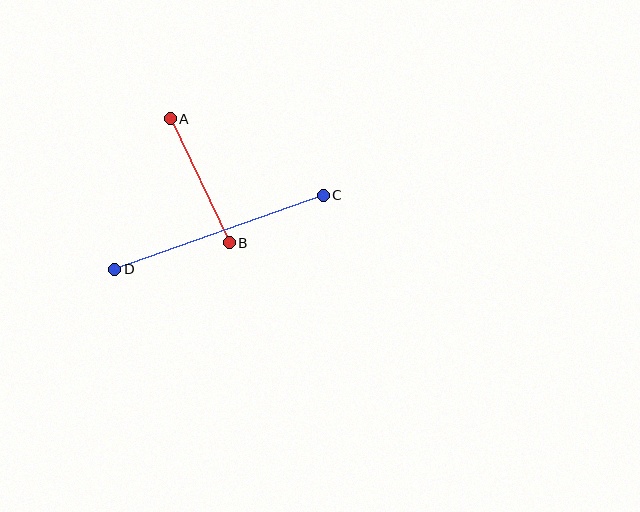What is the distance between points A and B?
The distance is approximately 137 pixels.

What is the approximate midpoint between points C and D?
The midpoint is at approximately (219, 232) pixels.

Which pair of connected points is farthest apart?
Points C and D are farthest apart.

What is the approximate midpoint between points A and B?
The midpoint is at approximately (200, 181) pixels.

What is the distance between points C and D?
The distance is approximately 221 pixels.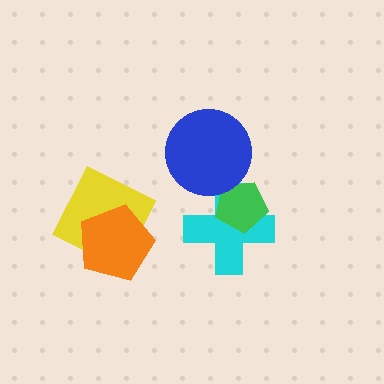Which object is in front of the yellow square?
The orange pentagon is in front of the yellow square.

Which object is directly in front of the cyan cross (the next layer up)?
The green pentagon is directly in front of the cyan cross.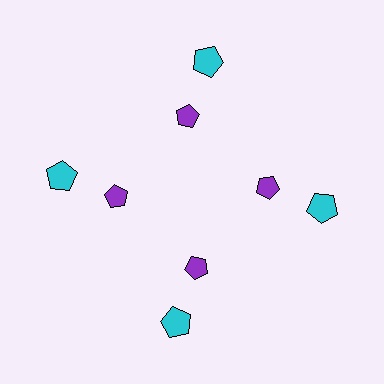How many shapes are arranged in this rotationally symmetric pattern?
There are 8 shapes, arranged in 4 groups of 2.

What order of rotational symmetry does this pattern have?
This pattern has 4-fold rotational symmetry.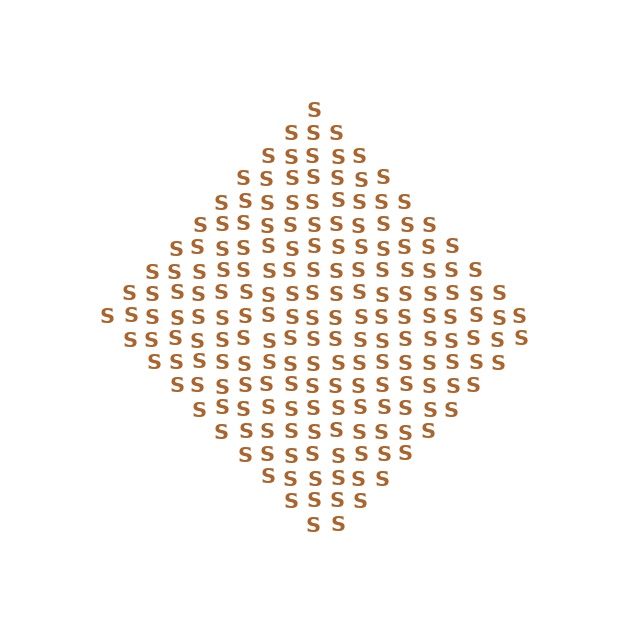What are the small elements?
The small elements are letter S's.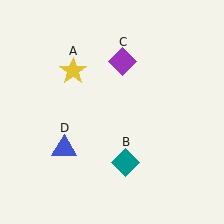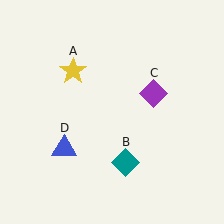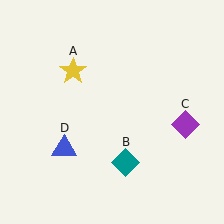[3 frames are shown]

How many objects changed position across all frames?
1 object changed position: purple diamond (object C).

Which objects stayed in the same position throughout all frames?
Yellow star (object A) and teal diamond (object B) and blue triangle (object D) remained stationary.